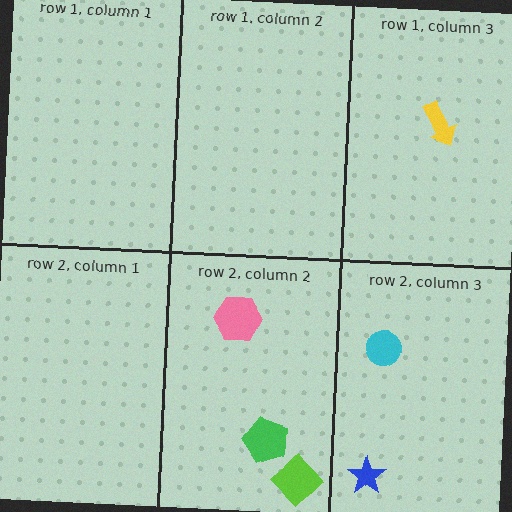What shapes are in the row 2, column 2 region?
The green pentagon, the lime diamond, the pink hexagon.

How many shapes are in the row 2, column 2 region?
3.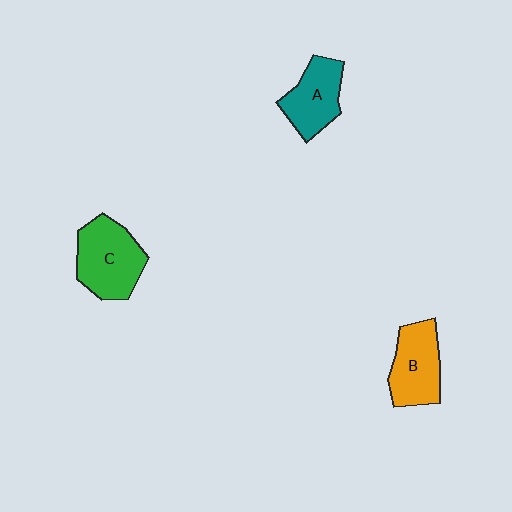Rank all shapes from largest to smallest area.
From largest to smallest: C (green), B (orange), A (teal).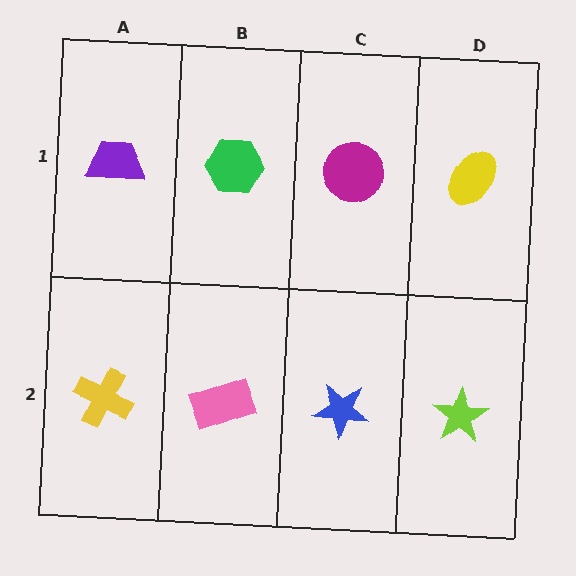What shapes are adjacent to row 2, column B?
A green hexagon (row 1, column B), a yellow cross (row 2, column A), a blue star (row 2, column C).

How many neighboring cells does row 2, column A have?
2.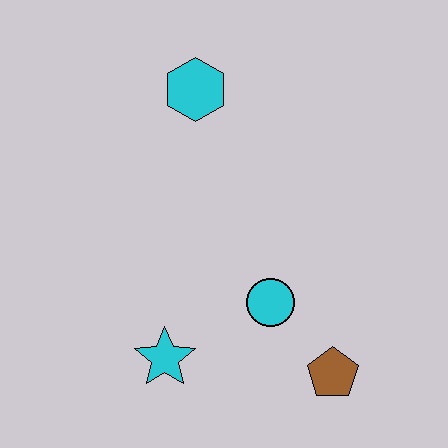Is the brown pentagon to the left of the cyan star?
No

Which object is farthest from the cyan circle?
The cyan hexagon is farthest from the cyan circle.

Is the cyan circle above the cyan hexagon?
No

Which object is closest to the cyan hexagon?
The cyan circle is closest to the cyan hexagon.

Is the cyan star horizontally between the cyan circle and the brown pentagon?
No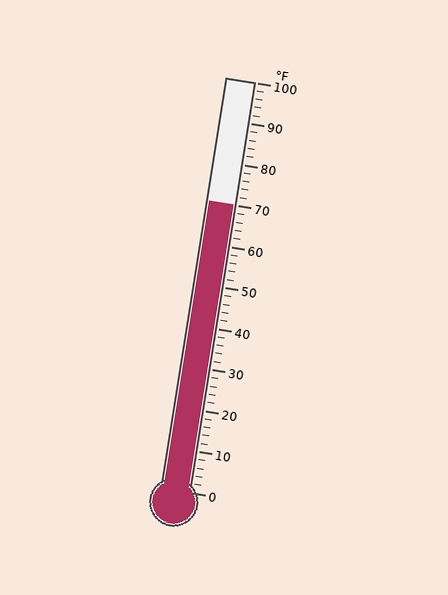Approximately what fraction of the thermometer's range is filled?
The thermometer is filled to approximately 70% of its range.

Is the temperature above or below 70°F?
The temperature is at 70°F.